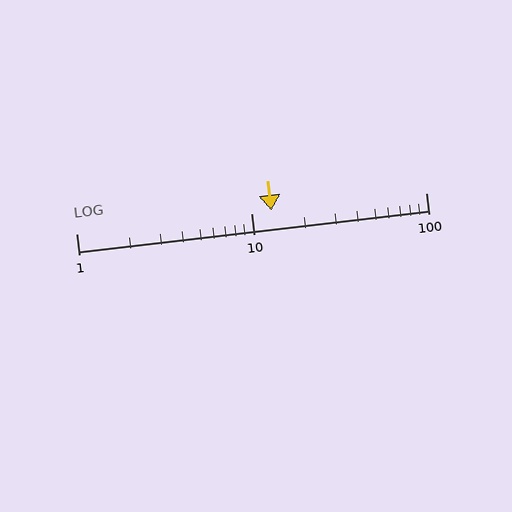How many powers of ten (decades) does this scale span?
The scale spans 2 decades, from 1 to 100.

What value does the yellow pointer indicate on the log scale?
The pointer indicates approximately 13.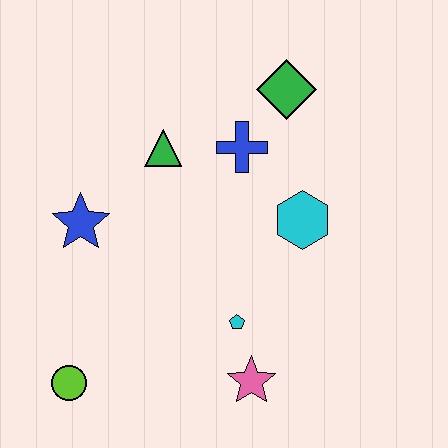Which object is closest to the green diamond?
The blue cross is closest to the green diamond.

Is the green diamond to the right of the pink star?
Yes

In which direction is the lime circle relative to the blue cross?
The lime circle is below the blue cross.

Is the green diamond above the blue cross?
Yes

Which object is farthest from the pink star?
The green diamond is farthest from the pink star.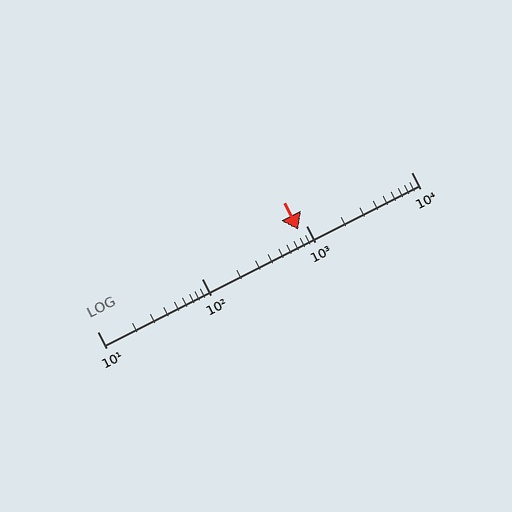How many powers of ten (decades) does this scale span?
The scale spans 3 decades, from 10 to 10000.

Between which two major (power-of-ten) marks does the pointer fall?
The pointer is between 100 and 1000.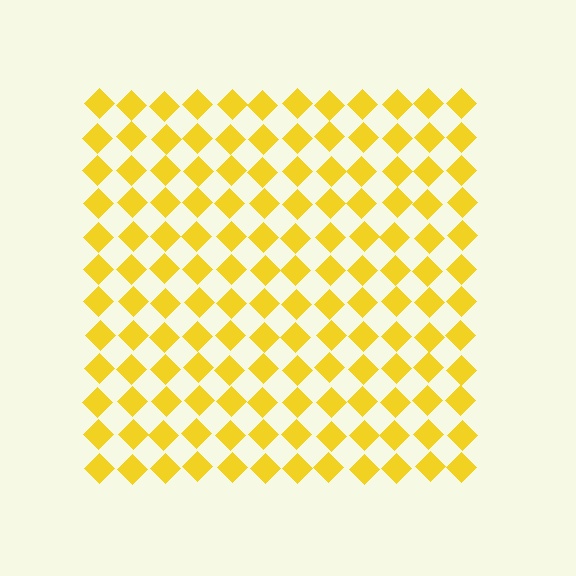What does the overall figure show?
The overall figure shows a square.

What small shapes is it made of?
It is made of small diamonds.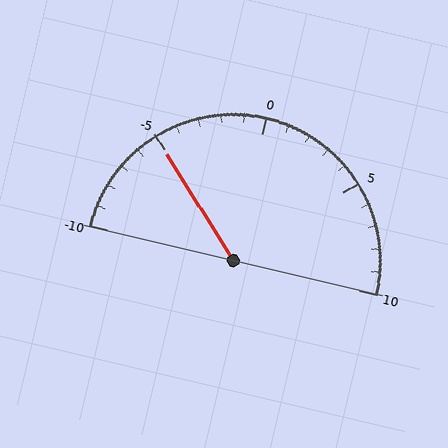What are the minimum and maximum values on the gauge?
The gauge ranges from -10 to 10.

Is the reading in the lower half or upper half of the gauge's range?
The reading is in the lower half of the range (-10 to 10).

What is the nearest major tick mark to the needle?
The nearest major tick mark is -5.